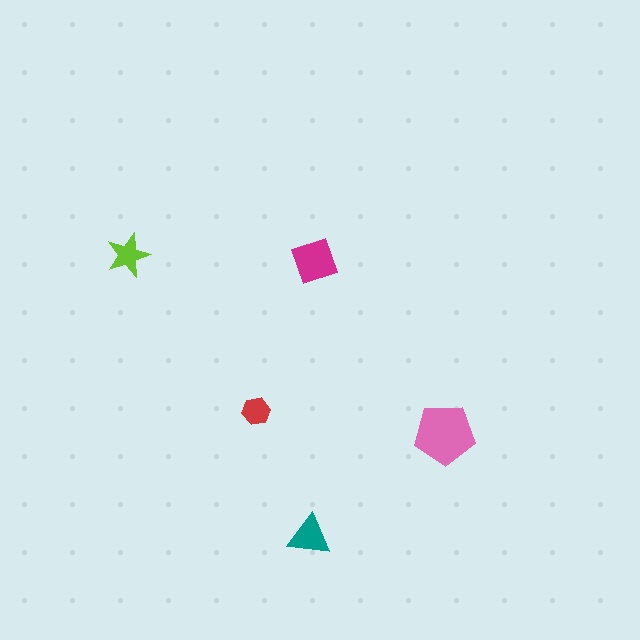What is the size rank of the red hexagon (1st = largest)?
5th.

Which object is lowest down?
The teal triangle is bottommost.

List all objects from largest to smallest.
The pink pentagon, the magenta square, the teal triangle, the lime star, the red hexagon.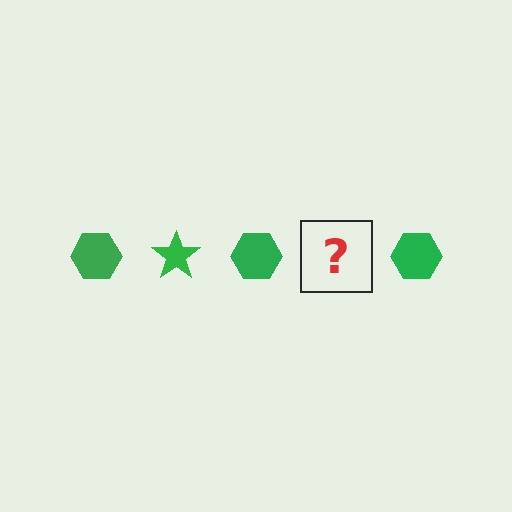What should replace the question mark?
The question mark should be replaced with a green star.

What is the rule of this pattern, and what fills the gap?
The rule is that the pattern cycles through hexagon, star shapes in green. The gap should be filled with a green star.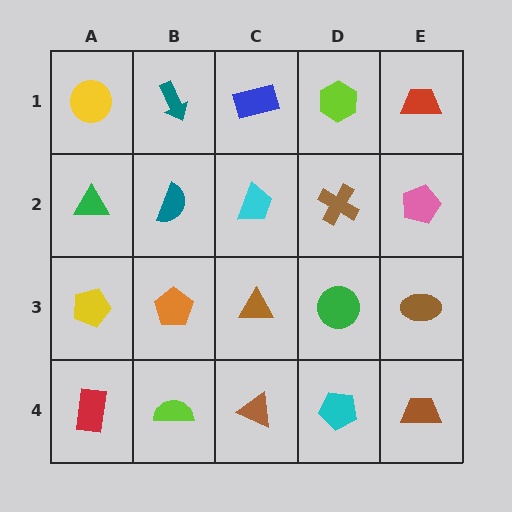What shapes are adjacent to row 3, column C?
A cyan trapezoid (row 2, column C), a brown triangle (row 4, column C), an orange pentagon (row 3, column B), a green circle (row 3, column D).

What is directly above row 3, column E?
A pink pentagon.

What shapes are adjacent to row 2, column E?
A red trapezoid (row 1, column E), a brown ellipse (row 3, column E), a brown cross (row 2, column D).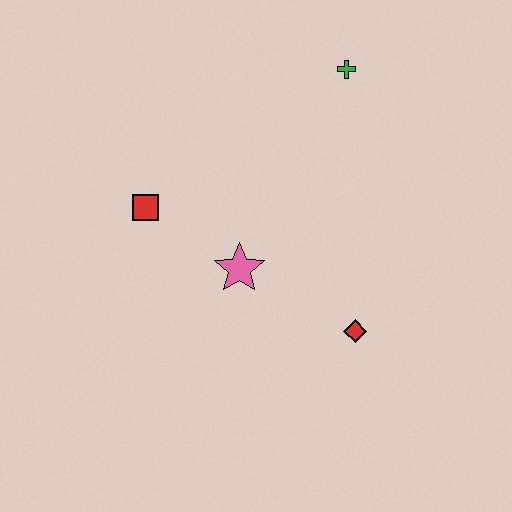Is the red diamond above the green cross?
No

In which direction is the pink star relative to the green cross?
The pink star is below the green cross.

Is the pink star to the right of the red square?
Yes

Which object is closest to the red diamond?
The pink star is closest to the red diamond.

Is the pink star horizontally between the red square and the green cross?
Yes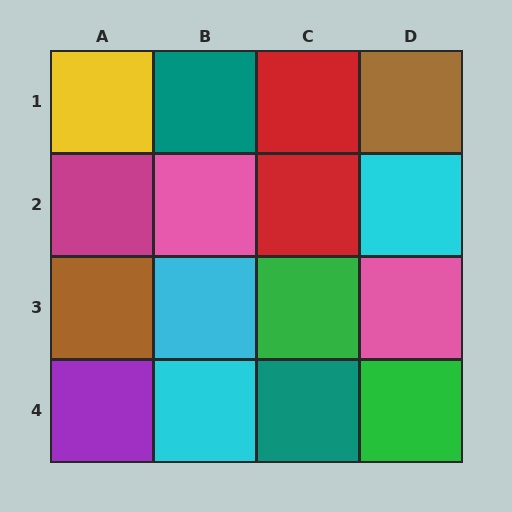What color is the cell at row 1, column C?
Red.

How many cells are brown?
2 cells are brown.